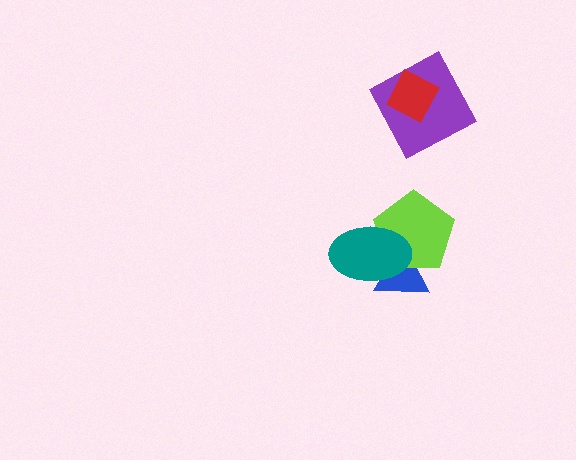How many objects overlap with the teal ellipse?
2 objects overlap with the teal ellipse.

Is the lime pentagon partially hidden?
Yes, it is partially covered by another shape.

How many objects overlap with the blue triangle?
2 objects overlap with the blue triangle.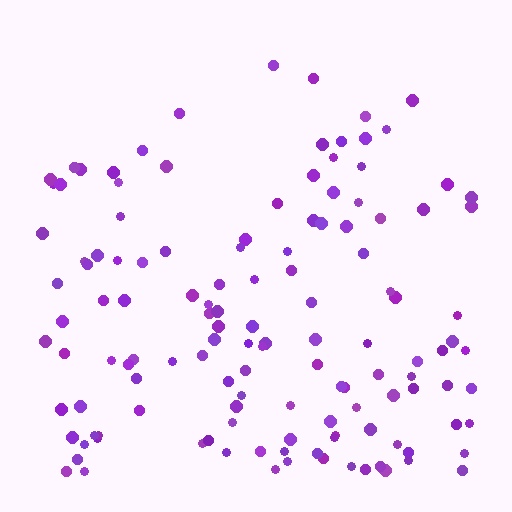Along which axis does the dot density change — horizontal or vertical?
Vertical.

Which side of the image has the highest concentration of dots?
The bottom.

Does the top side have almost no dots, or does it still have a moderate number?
Still a moderate number, just noticeably fewer than the bottom.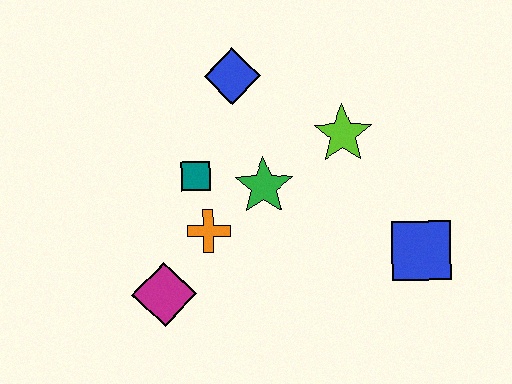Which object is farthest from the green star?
The blue square is farthest from the green star.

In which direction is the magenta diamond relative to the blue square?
The magenta diamond is to the left of the blue square.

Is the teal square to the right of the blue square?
No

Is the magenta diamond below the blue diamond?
Yes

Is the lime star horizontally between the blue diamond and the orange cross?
No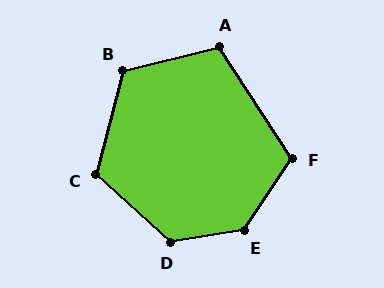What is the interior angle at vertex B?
Approximately 118 degrees (obtuse).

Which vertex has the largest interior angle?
E, at approximately 133 degrees.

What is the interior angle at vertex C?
Approximately 118 degrees (obtuse).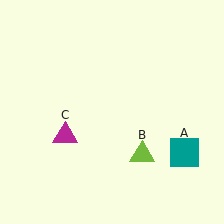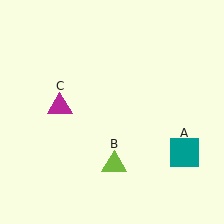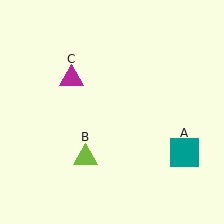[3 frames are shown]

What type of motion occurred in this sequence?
The lime triangle (object B), magenta triangle (object C) rotated clockwise around the center of the scene.